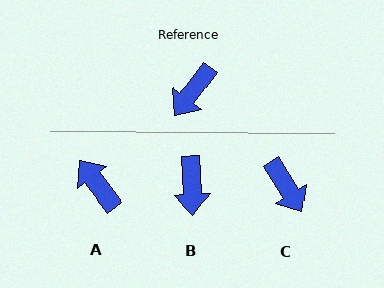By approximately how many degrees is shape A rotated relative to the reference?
Approximately 106 degrees clockwise.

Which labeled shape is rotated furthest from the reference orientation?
A, about 106 degrees away.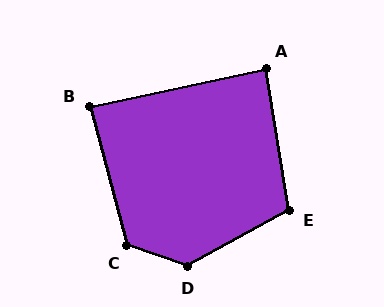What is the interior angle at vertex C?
Approximately 124 degrees (obtuse).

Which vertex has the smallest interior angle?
B, at approximately 87 degrees.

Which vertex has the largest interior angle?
D, at approximately 132 degrees.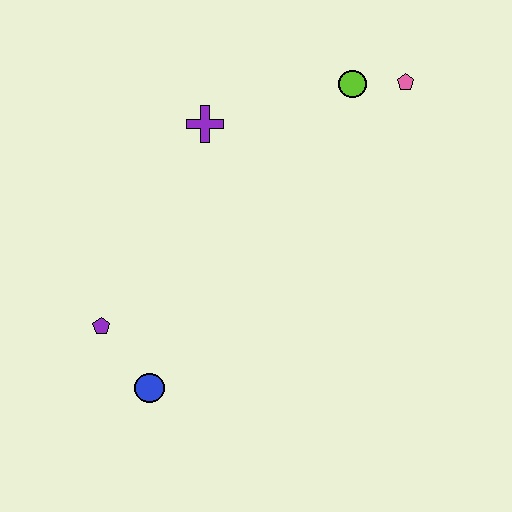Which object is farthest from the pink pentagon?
The blue circle is farthest from the pink pentagon.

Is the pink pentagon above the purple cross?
Yes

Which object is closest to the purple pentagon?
The blue circle is closest to the purple pentagon.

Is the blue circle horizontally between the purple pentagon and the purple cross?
Yes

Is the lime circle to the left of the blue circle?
No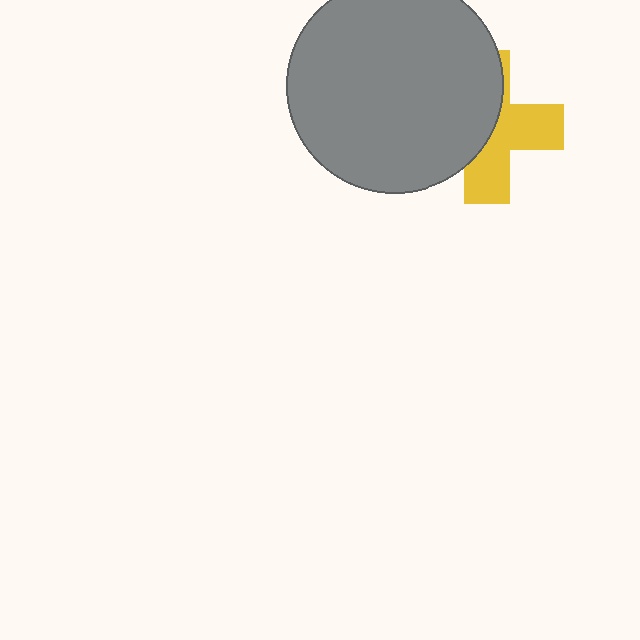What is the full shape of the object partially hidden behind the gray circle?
The partially hidden object is a yellow cross.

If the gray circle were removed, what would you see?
You would see the complete yellow cross.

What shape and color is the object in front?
The object in front is a gray circle.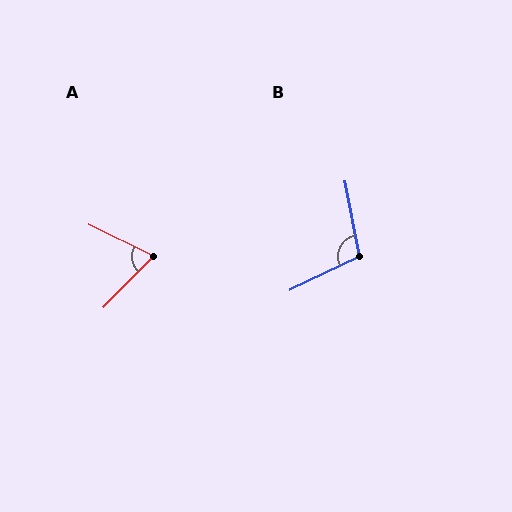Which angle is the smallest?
A, at approximately 72 degrees.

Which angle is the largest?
B, at approximately 105 degrees.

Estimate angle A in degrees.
Approximately 72 degrees.